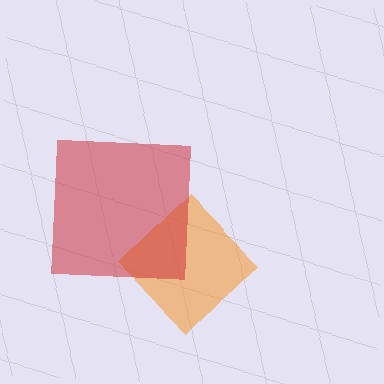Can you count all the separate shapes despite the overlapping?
Yes, there are 2 separate shapes.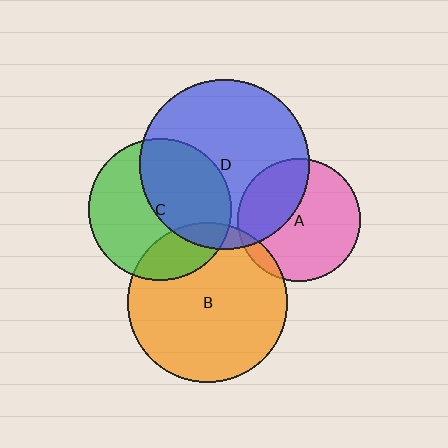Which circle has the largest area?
Circle D (blue).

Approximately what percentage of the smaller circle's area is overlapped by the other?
Approximately 45%.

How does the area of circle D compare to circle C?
Approximately 1.4 times.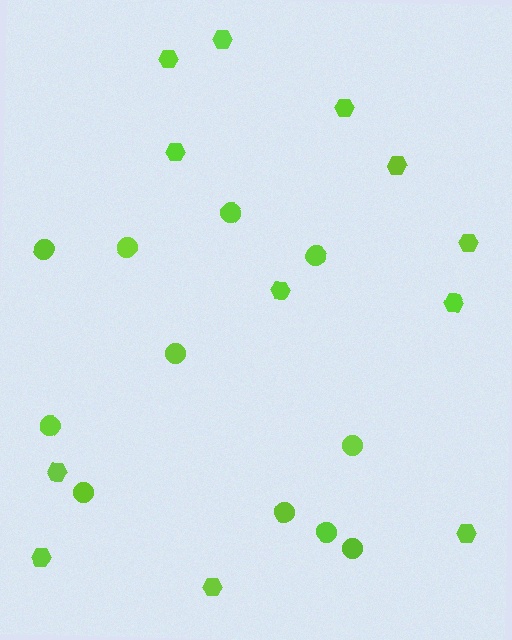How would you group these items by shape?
There are 2 groups: one group of circles (11) and one group of hexagons (12).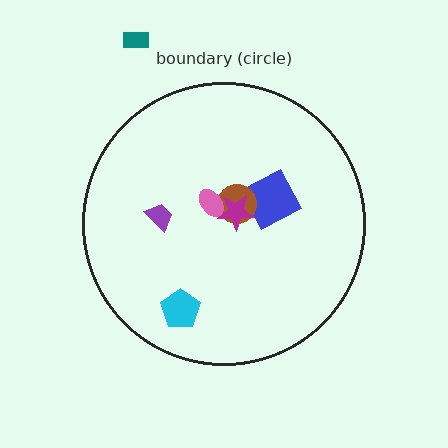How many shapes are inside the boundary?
6 inside, 1 outside.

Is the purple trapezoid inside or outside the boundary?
Inside.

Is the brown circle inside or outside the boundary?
Inside.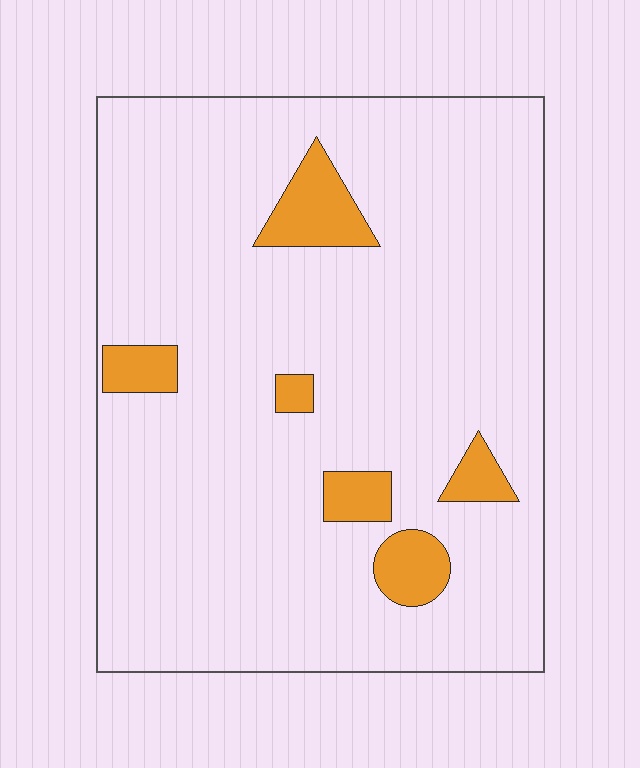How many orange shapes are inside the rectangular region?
6.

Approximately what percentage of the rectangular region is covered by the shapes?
Approximately 10%.